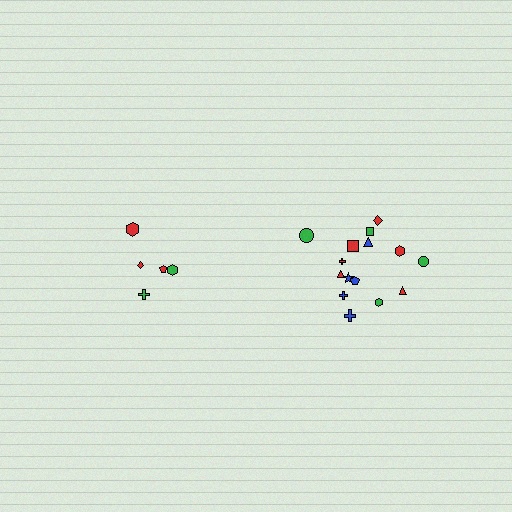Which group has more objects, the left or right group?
The right group.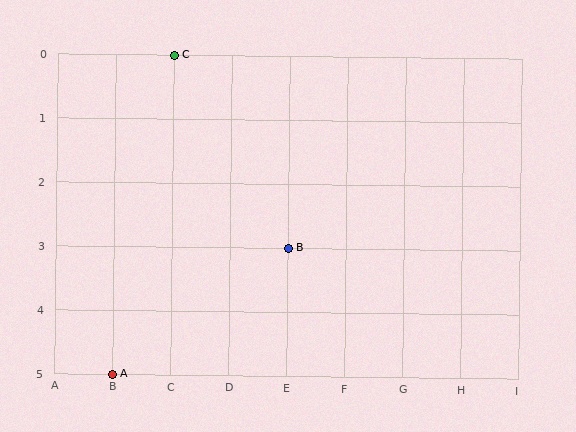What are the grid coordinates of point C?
Point C is at grid coordinates (C, 0).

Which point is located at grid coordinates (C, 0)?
Point C is at (C, 0).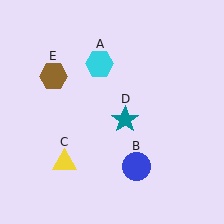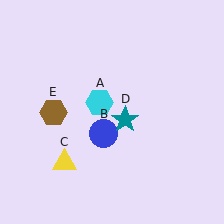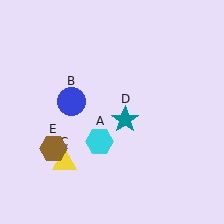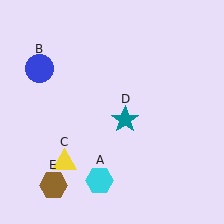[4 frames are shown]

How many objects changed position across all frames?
3 objects changed position: cyan hexagon (object A), blue circle (object B), brown hexagon (object E).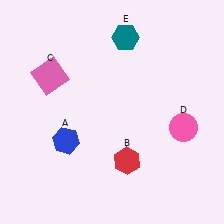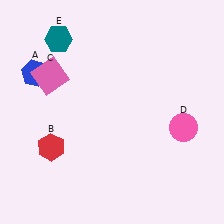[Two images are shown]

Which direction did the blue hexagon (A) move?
The blue hexagon (A) moved up.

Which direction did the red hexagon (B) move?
The red hexagon (B) moved left.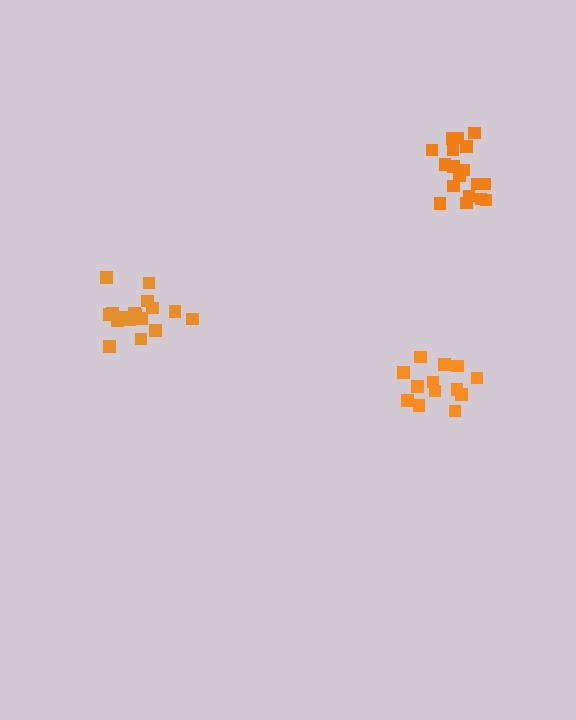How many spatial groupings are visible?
There are 3 spatial groupings.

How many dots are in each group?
Group 1: 18 dots, Group 2: 13 dots, Group 3: 17 dots (48 total).